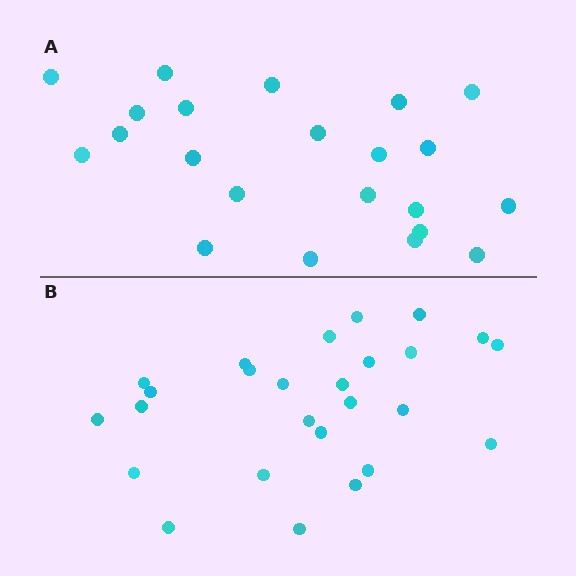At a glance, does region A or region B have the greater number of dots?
Region B (the bottom region) has more dots.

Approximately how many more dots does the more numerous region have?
Region B has about 4 more dots than region A.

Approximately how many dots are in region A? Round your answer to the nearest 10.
About 20 dots. (The exact count is 22, which rounds to 20.)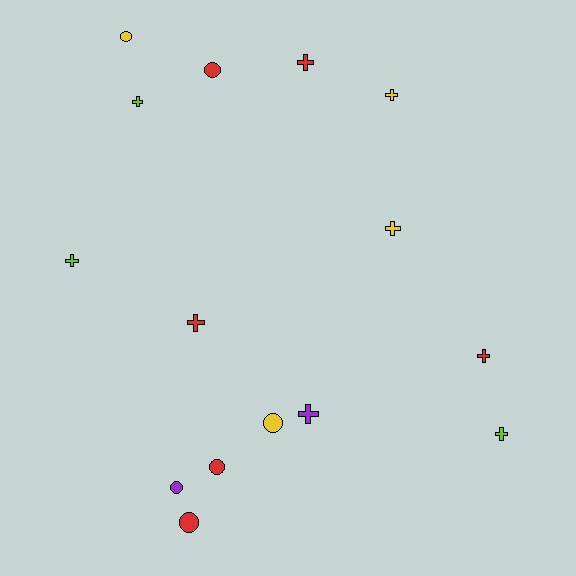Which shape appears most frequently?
Cross, with 9 objects.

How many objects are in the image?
There are 15 objects.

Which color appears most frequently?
Red, with 6 objects.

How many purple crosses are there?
There is 1 purple cross.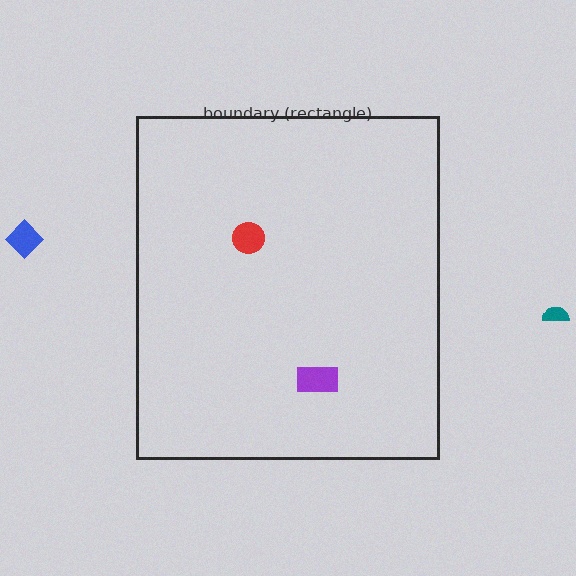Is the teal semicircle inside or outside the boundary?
Outside.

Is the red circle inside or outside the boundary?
Inside.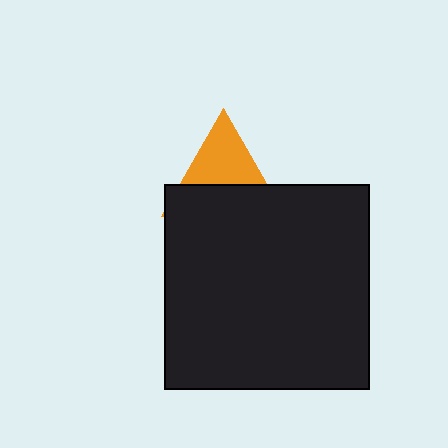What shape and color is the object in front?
The object in front is a black square.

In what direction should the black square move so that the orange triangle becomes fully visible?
The black square should move down. That is the shortest direction to clear the overlap and leave the orange triangle fully visible.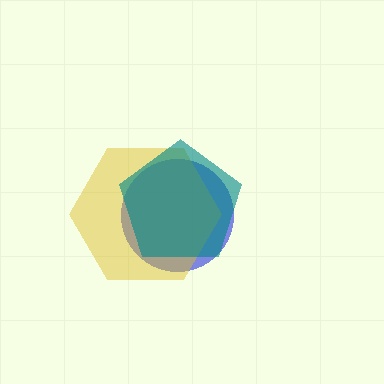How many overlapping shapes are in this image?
There are 3 overlapping shapes in the image.